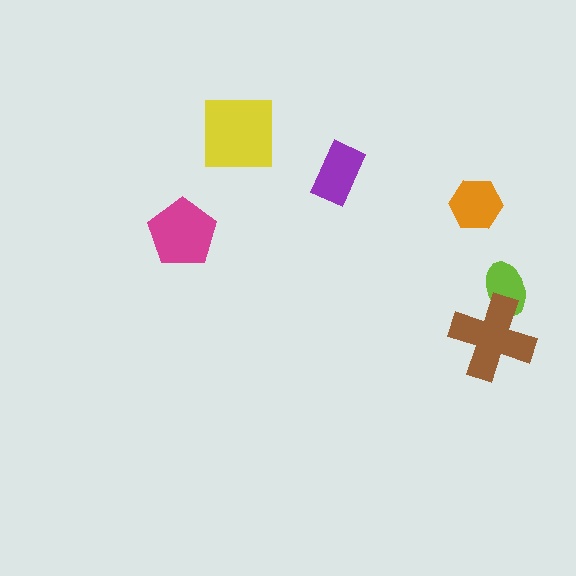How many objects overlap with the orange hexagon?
0 objects overlap with the orange hexagon.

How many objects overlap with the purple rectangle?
0 objects overlap with the purple rectangle.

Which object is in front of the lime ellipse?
The brown cross is in front of the lime ellipse.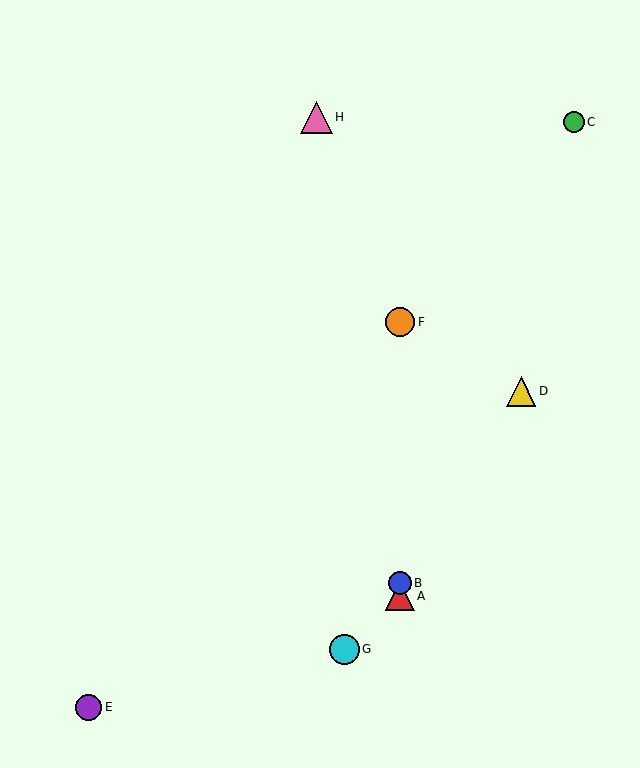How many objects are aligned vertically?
3 objects (A, B, F) are aligned vertically.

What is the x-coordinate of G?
Object G is at x≈344.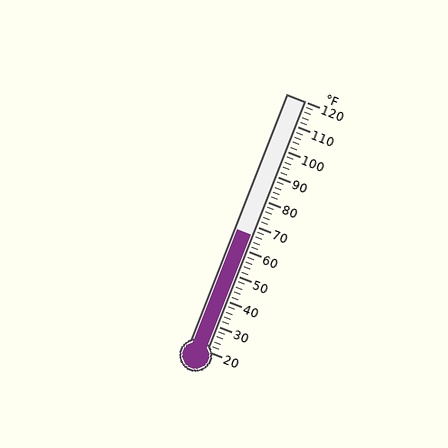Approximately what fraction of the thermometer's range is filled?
The thermometer is filled to approximately 45% of its range.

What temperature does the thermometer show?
The thermometer shows approximately 66°F.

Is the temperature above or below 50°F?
The temperature is above 50°F.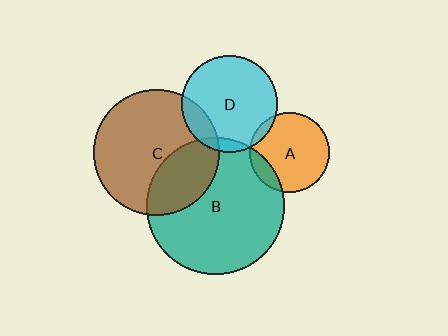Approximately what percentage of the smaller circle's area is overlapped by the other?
Approximately 15%.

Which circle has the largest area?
Circle B (teal).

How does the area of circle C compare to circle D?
Approximately 1.7 times.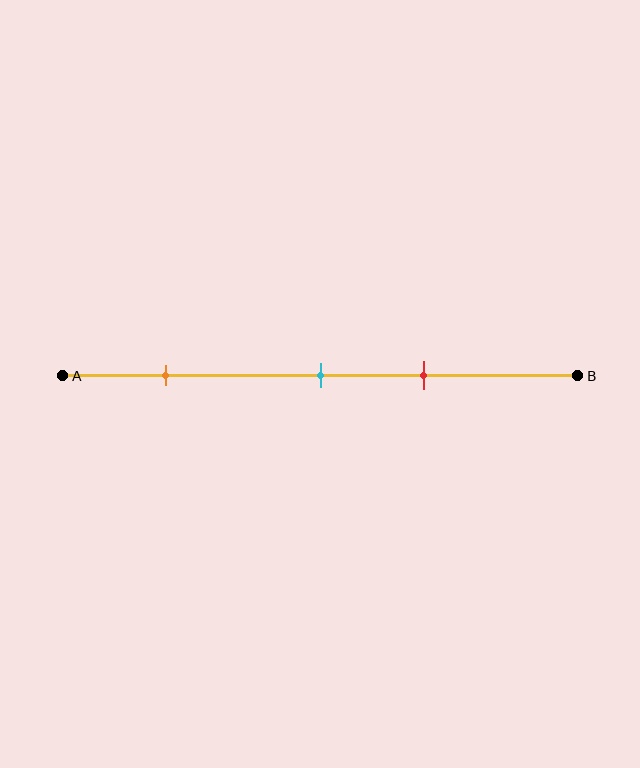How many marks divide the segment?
There are 3 marks dividing the segment.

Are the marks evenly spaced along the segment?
No, the marks are not evenly spaced.